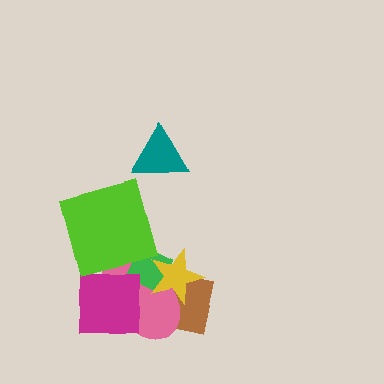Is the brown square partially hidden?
Yes, it is partially covered by another shape.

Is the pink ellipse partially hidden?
Yes, it is partially covered by another shape.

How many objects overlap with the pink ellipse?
5 objects overlap with the pink ellipse.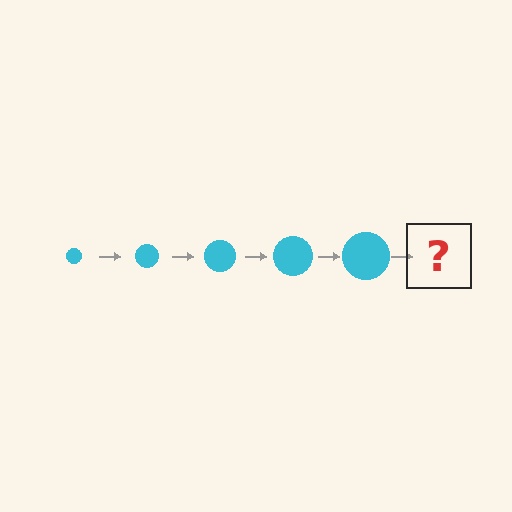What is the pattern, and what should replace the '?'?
The pattern is that the circle gets progressively larger each step. The '?' should be a cyan circle, larger than the previous one.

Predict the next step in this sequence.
The next step is a cyan circle, larger than the previous one.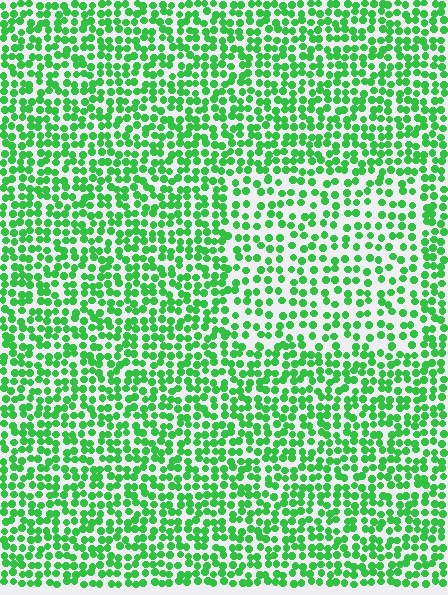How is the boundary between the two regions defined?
The boundary is defined by a change in element density (approximately 1.6x ratio). All elements are the same color, size, and shape.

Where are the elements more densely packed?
The elements are more densely packed outside the rectangle boundary.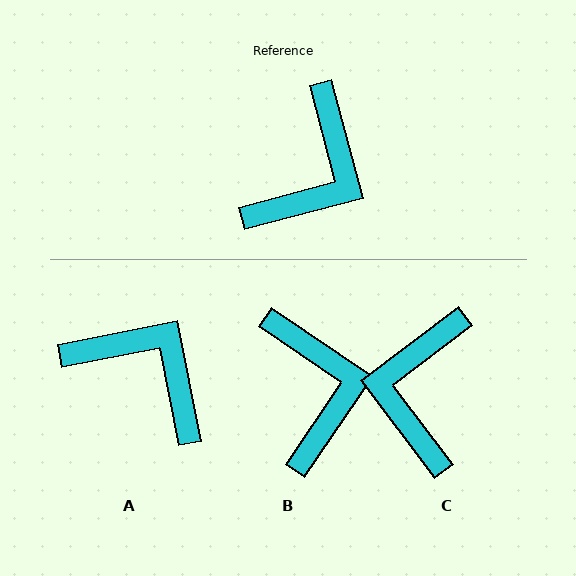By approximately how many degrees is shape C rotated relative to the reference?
Approximately 158 degrees clockwise.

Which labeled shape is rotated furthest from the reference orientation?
C, about 158 degrees away.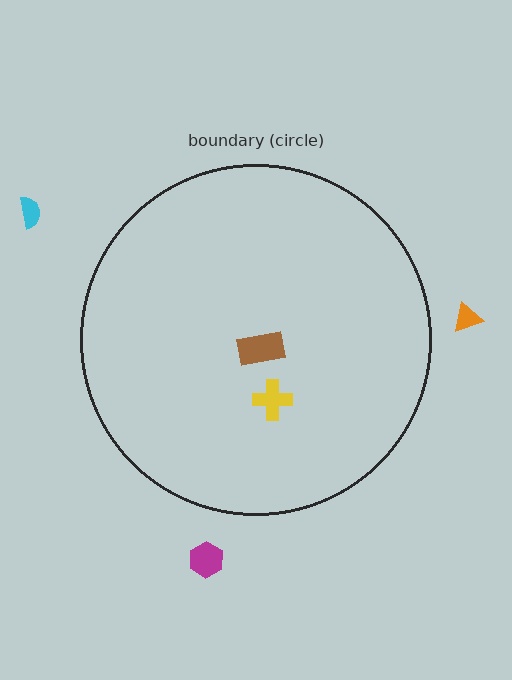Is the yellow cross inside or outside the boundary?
Inside.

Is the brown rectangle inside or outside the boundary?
Inside.